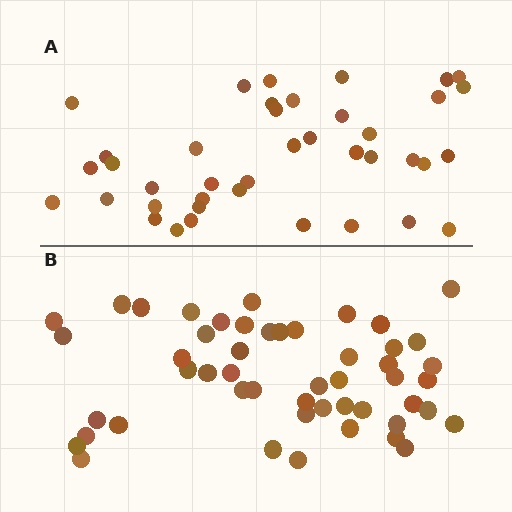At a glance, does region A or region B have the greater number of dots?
Region B (the bottom region) has more dots.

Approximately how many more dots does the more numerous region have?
Region B has roughly 10 or so more dots than region A.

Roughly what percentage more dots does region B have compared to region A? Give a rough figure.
About 25% more.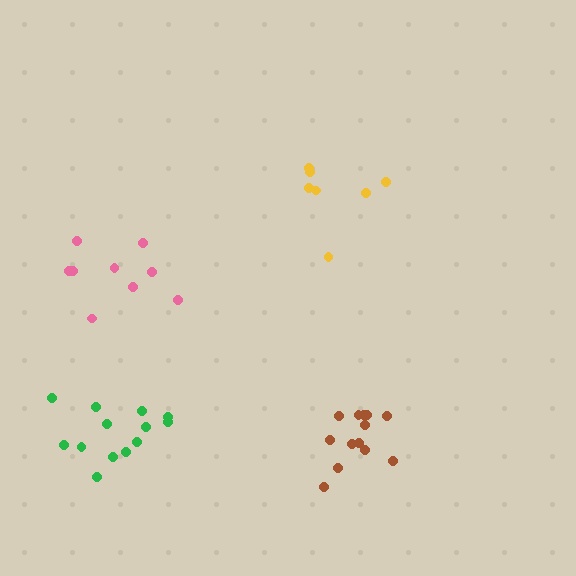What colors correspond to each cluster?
The clusters are colored: green, yellow, brown, pink.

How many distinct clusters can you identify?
There are 4 distinct clusters.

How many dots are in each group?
Group 1: 13 dots, Group 2: 7 dots, Group 3: 13 dots, Group 4: 9 dots (42 total).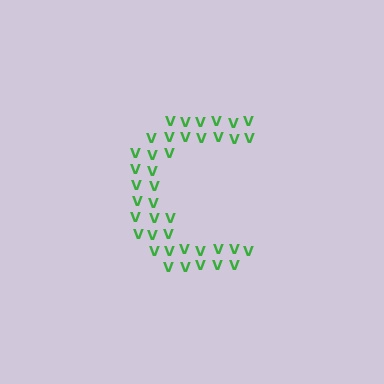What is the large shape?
The large shape is the letter C.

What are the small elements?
The small elements are letter V's.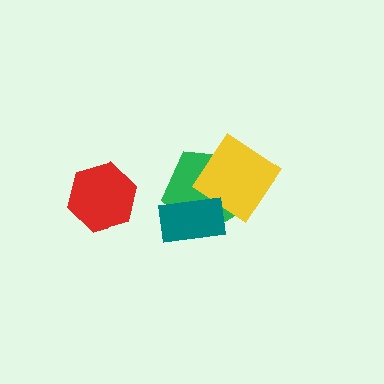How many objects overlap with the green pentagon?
2 objects overlap with the green pentagon.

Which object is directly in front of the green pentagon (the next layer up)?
The yellow diamond is directly in front of the green pentagon.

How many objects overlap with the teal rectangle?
1 object overlaps with the teal rectangle.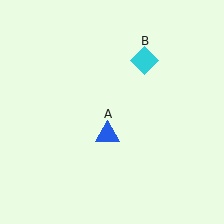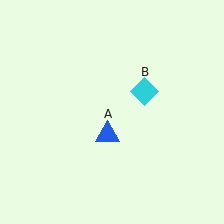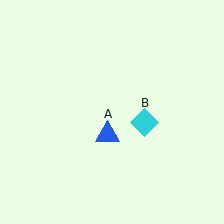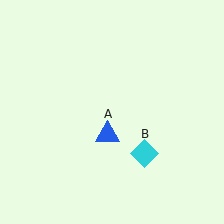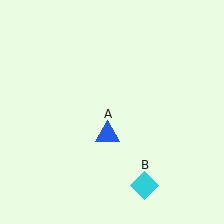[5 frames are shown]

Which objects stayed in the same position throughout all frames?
Blue triangle (object A) remained stationary.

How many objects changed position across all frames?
1 object changed position: cyan diamond (object B).